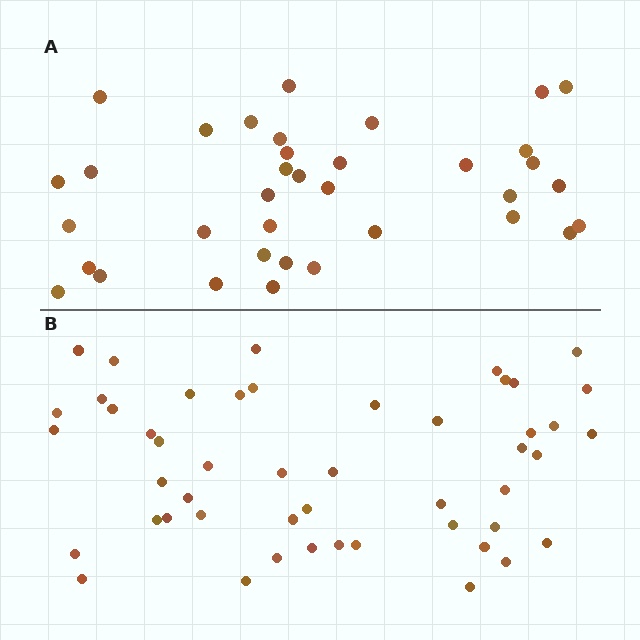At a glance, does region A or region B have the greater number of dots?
Region B (the bottom region) has more dots.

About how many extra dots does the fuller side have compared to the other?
Region B has approximately 15 more dots than region A.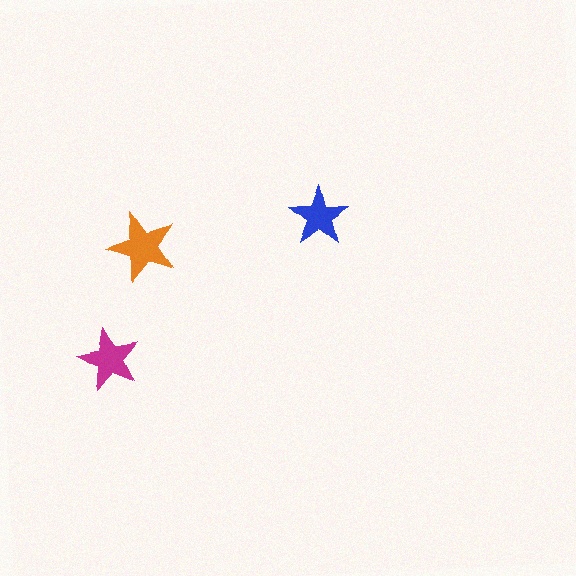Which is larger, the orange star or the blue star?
The orange one.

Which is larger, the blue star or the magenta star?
The magenta one.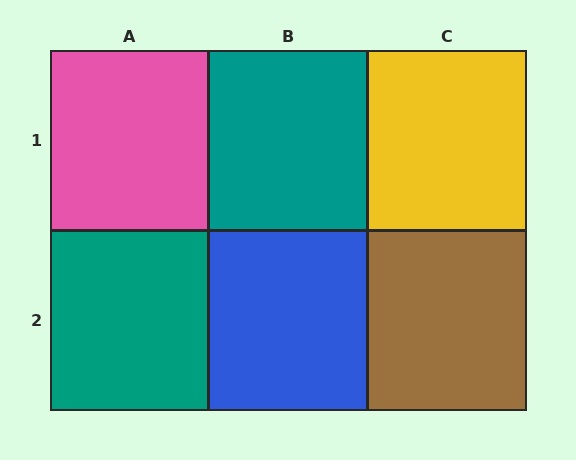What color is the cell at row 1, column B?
Teal.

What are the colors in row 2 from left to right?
Teal, blue, brown.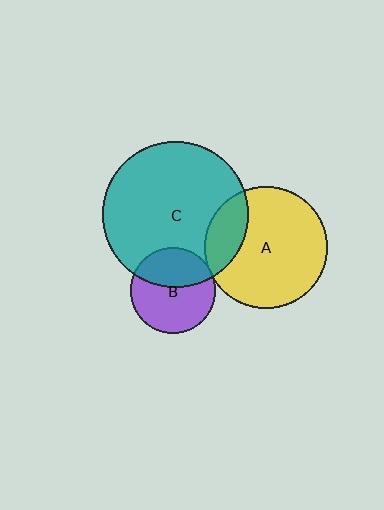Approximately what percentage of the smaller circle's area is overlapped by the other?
Approximately 40%.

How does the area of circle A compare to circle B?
Approximately 2.1 times.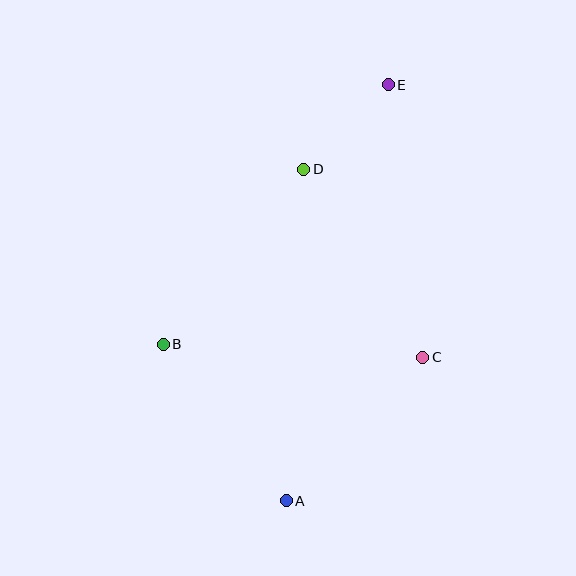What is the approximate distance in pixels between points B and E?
The distance between B and E is approximately 343 pixels.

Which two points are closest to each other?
Points D and E are closest to each other.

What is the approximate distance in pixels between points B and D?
The distance between B and D is approximately 224 pixels.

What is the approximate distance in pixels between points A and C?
The distance between A and C is approximately 198 pixels.